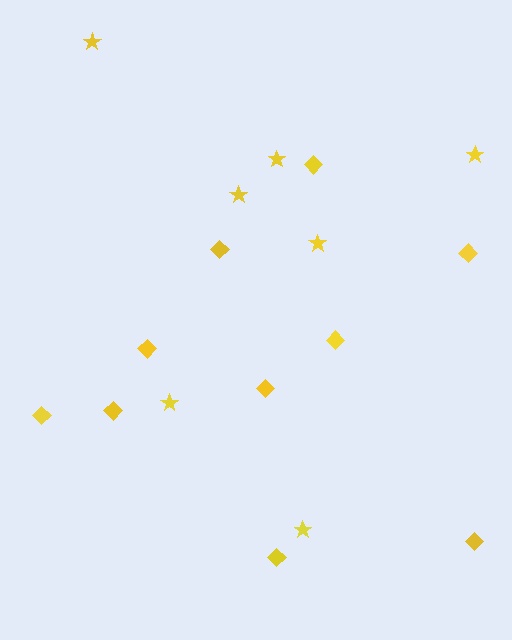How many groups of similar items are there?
There are 2 groups: one group of stars (7) and one group of diamonds (10).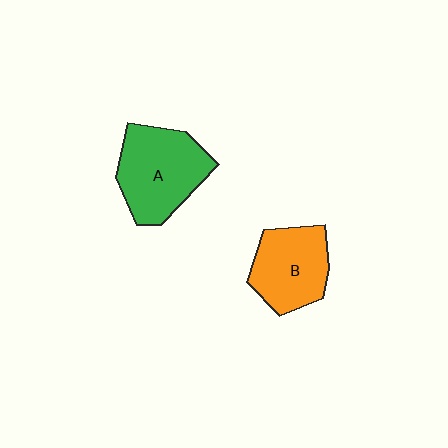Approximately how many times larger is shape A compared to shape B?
Approximately 1.2 times.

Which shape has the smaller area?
Shape B (orange).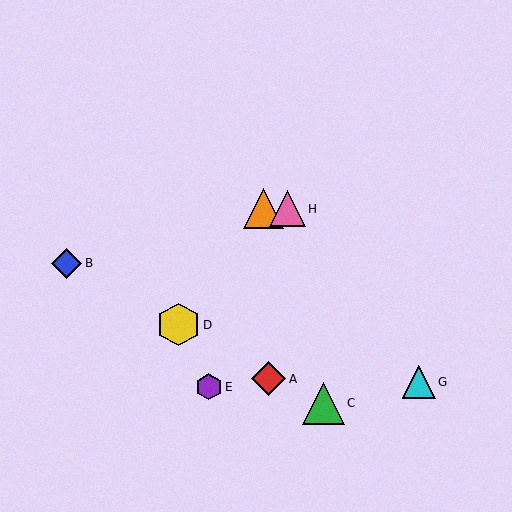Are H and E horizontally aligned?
No, H is at y≈209 and E is at y≈387.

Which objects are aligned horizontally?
Objects F, H are aligned horizontally.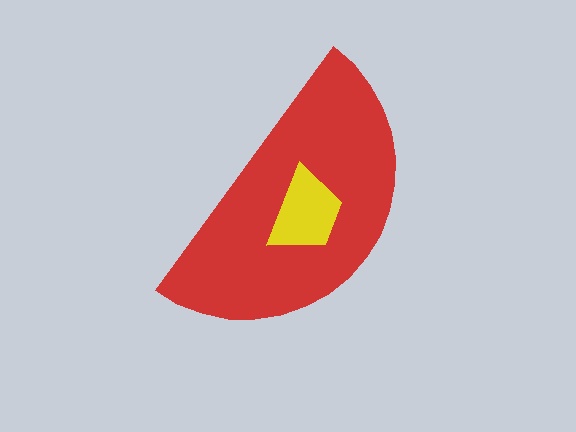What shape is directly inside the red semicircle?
The yellow trapezoid.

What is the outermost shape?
The red semicircle.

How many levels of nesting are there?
2.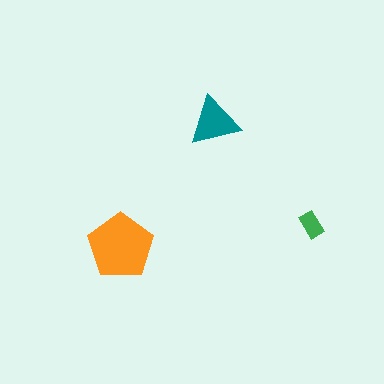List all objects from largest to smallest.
The orange pentagon, the teal triangle, the green rectangle.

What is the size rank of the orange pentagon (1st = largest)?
1st.